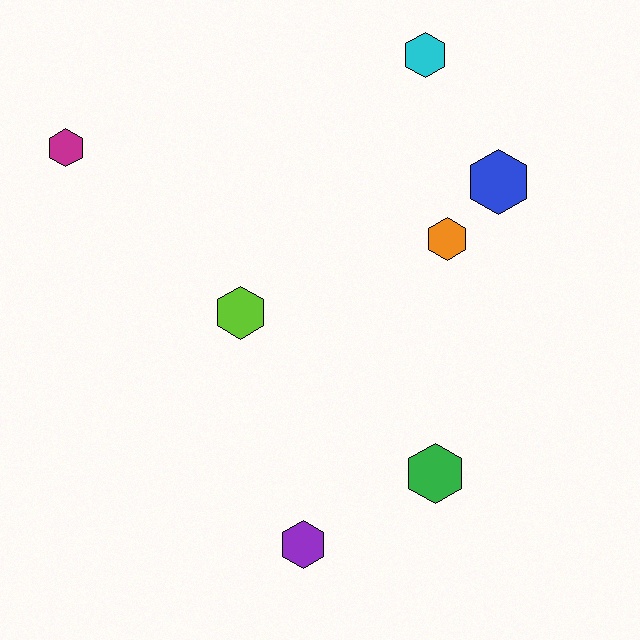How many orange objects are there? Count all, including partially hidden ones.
There is 1 orange object.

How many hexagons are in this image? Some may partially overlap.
There are 7 hexagons.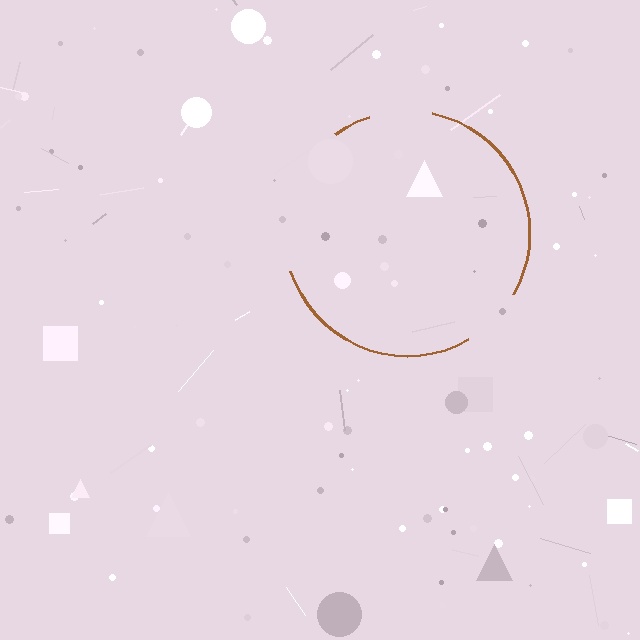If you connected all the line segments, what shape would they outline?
They would outline a circle.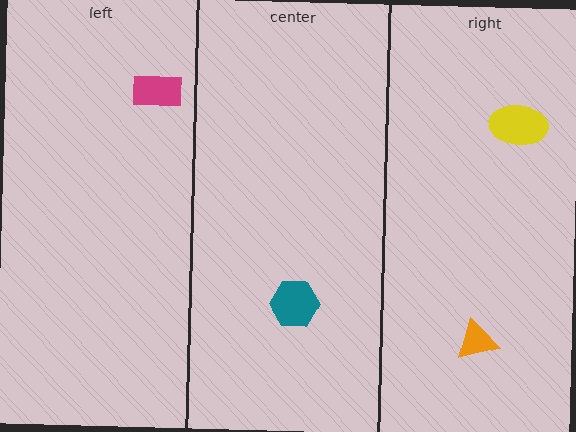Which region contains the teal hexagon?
The center region.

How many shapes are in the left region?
1.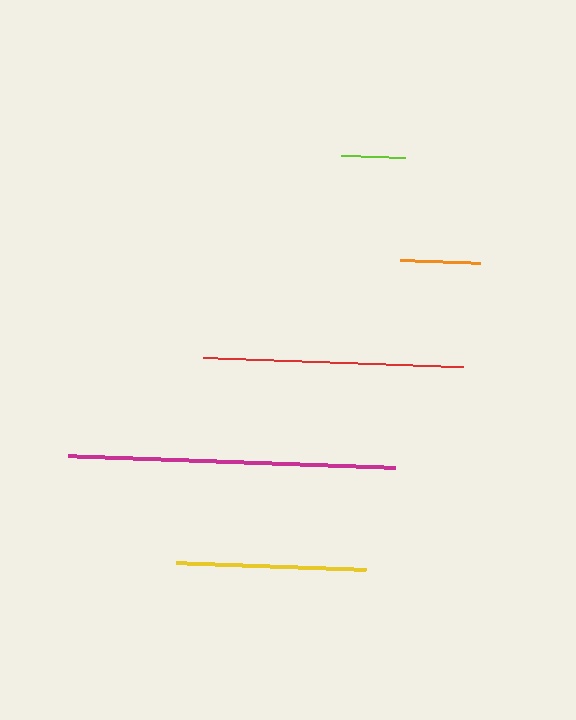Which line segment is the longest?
The magenta line is the longest at approximately 327 pixels.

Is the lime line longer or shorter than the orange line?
The orange line is longer than the lime line.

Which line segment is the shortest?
The lime line is the shortest at approximately 64 pixels.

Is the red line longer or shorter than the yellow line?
The red line is longer than the yellow line.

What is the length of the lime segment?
The lime segment is approximately 64 pixels long.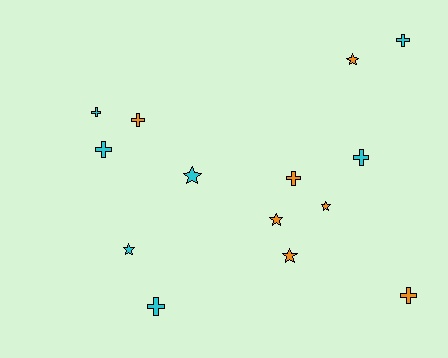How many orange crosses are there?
There are 3 orange crosses.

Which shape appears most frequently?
Cross, with 8 objects.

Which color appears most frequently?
Cyan, with 7 objects.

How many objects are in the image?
There are 14 objects.